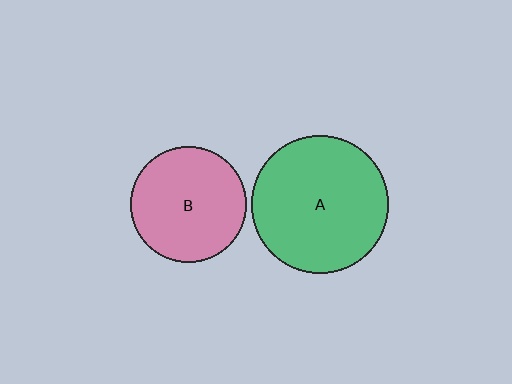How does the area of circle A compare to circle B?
Approximately 1.4 times.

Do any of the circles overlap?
No, none of the circles overlap.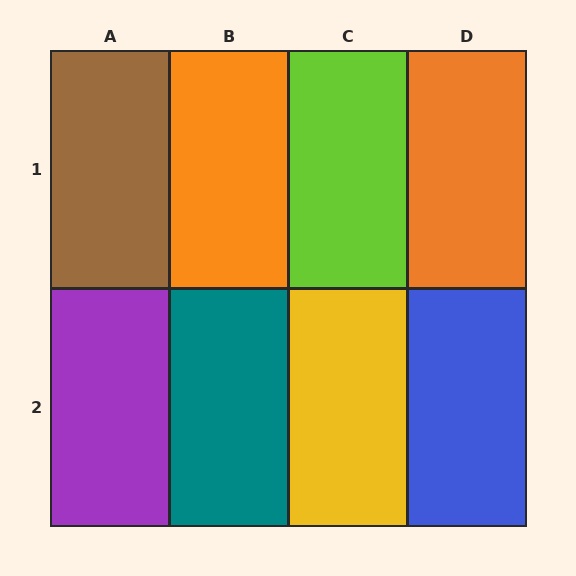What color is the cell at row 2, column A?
Purple.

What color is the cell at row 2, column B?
Teal.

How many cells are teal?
1 cell is teal.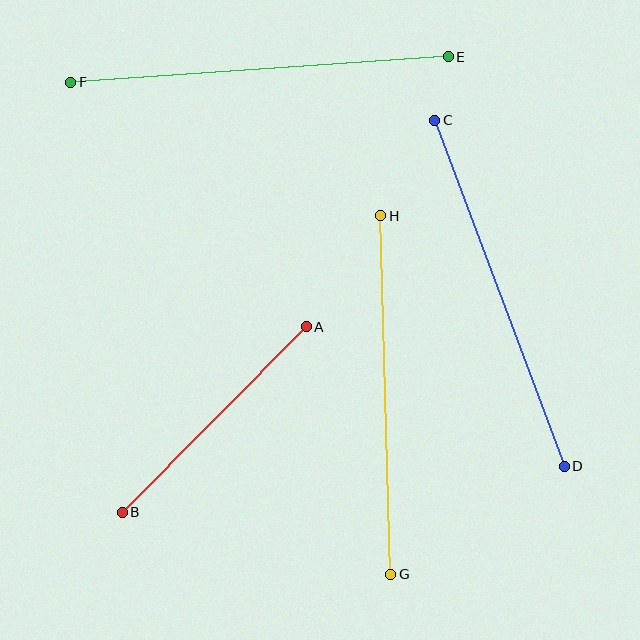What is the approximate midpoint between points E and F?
The midpoint is at approximately (260, 69) pixels.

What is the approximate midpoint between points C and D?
The midpoint is at approximately (499, 293) pixels.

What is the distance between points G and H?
The distance is approximately 359 pixels.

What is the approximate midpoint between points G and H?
The midpoint is at approximately (386, 395) pixels.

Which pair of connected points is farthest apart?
Points E and F are farthest apart.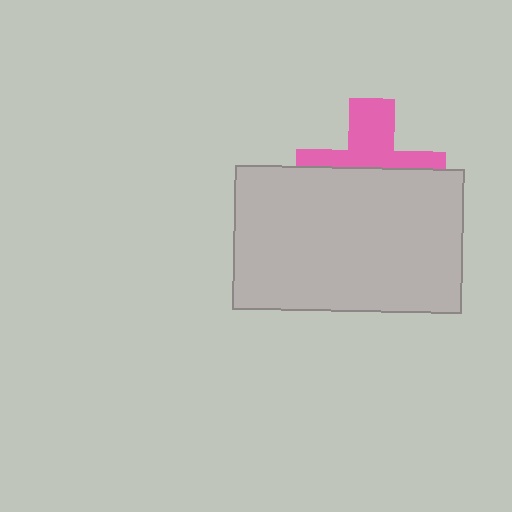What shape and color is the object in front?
The object in front is a light gray rectangle.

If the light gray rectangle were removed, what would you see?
You would see the complete pink cross.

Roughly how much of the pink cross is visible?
A small part of it is visible (roughly 44%).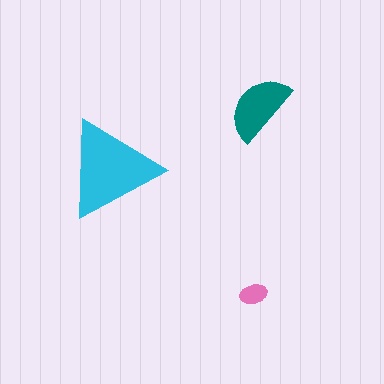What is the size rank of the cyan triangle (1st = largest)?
1st.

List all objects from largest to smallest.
The cyan triangle, the teal semicircle, the pink ellipse.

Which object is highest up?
The teal semicircle is topmost.